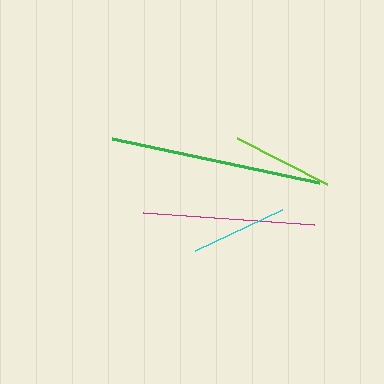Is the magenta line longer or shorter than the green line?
The green line is longer than the magenta line.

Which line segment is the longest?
The green line is the longest at approximately 212 pixels.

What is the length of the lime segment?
The lime segment is approximately 101 pixels long.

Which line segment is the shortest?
The cyan line is the shortest at approximately 96 pixels.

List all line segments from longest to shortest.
From longest to shortest: green, magenta, lime, cyan.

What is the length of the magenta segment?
The magenta segment is approximately 171 pixels long.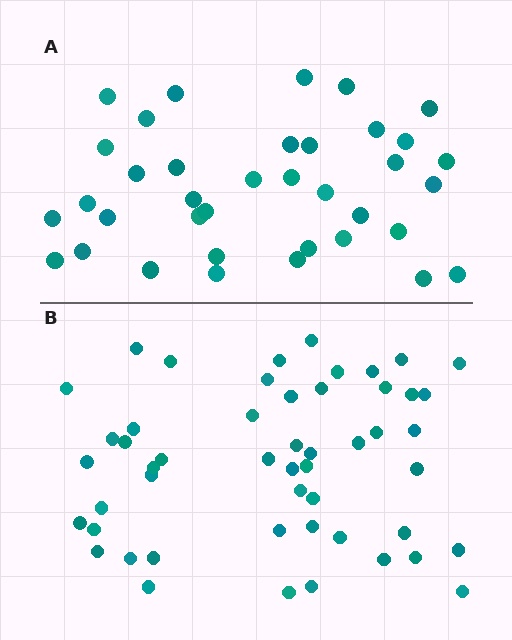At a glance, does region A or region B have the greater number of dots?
Region B (the bottom region) has more dots.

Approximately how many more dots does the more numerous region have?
Region B has approximately 15 more dots than region A.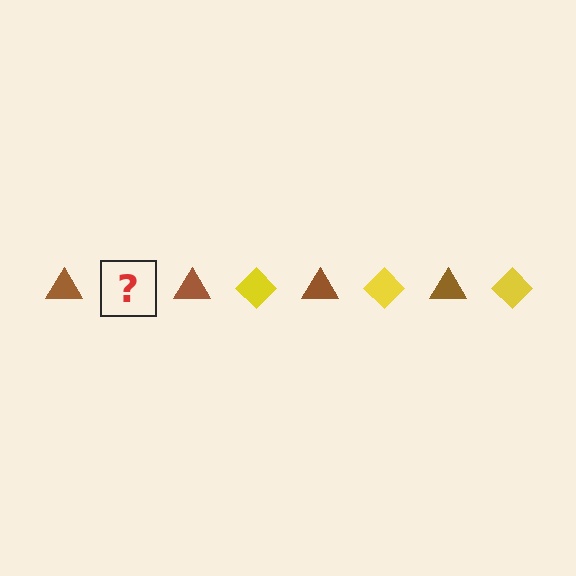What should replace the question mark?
The question mark should be replaced with a yellow diamond.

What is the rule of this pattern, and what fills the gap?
The rule is that the pattern alternates between brown triangle and yellow diamond. The gap should be filled with a yellow diamond.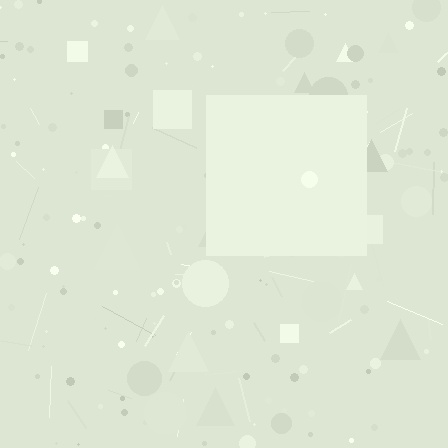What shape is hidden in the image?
A square is hidden in the image.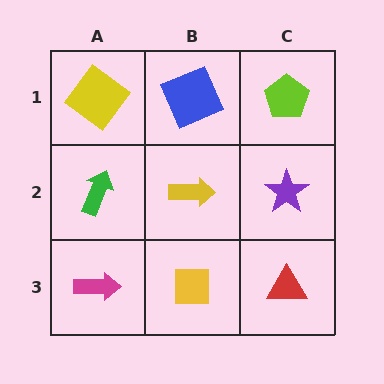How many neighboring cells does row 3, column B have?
3.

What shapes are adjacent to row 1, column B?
A yellow arrow (row 2, column B), a yellow diamond (row 1, column A), a lime pentagon (row 1, column C).